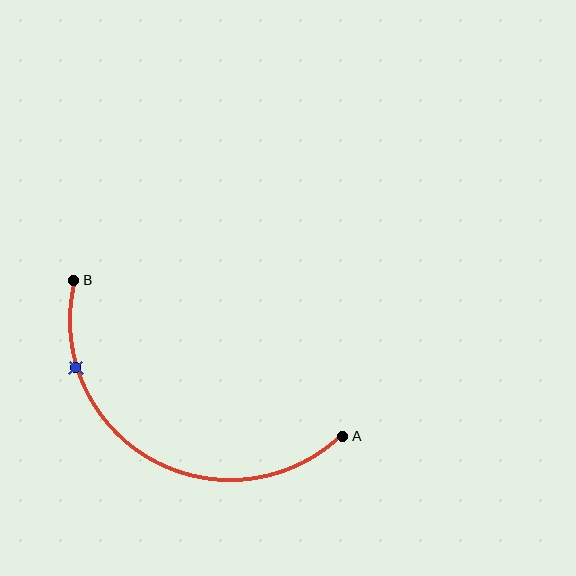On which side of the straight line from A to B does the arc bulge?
The arc bulges below the straight line connecting A and B.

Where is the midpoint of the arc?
The arc midpoint is the point on the curve farthest from the straight line joining A and B. It sits below that line.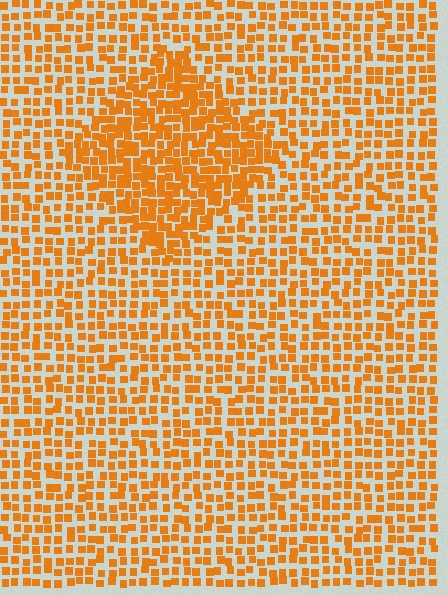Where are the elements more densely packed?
The elements are more densely packed inside the diamond boundary.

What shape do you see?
I see a diamond.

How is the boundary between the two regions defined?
The boundary is defined by a change in element density (approximately 1.7x ratio). All elements are the same color, size, and shape.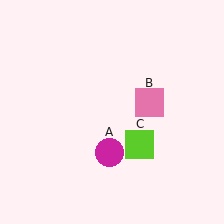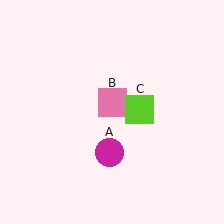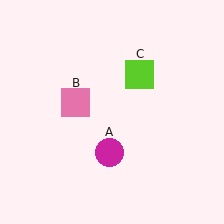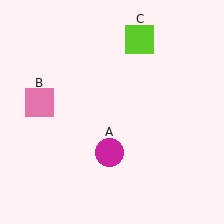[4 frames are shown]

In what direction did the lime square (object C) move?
The lime square (object C) moved up.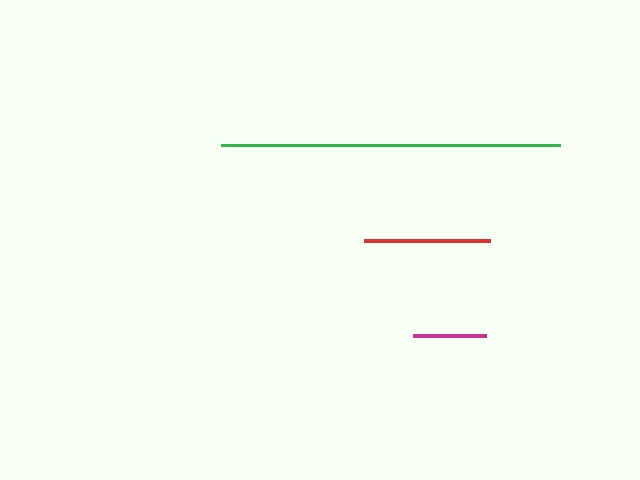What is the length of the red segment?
The red segment is approximately 126 pixels long.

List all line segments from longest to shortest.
From longest to shortest: green, red, magenta.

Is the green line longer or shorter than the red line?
The green line is longer than the red line.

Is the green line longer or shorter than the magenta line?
The green line is longer than the magenta line.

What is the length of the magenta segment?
The magenta segment is approximately 74 pixels long.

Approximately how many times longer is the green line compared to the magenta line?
The green line is approximately 4.6 times the length of the magenta line.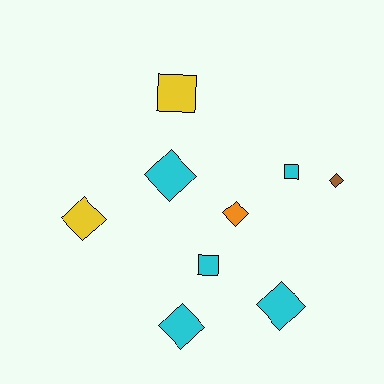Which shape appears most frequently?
Diamond, with 6 objects.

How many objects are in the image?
There are 9 objects.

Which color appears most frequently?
Cyan, with 5 objects.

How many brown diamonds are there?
There is 1 brown diamond.